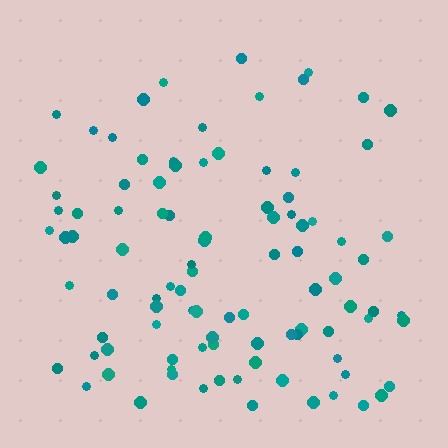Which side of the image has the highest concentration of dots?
The bottom.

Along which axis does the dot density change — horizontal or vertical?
Vertical.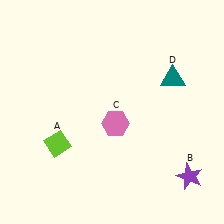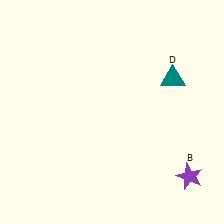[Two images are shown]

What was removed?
The lime diamond (A), the pink hexagon (C) were removed in Image 2.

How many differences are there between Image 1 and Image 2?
There are 2 differences between the two images.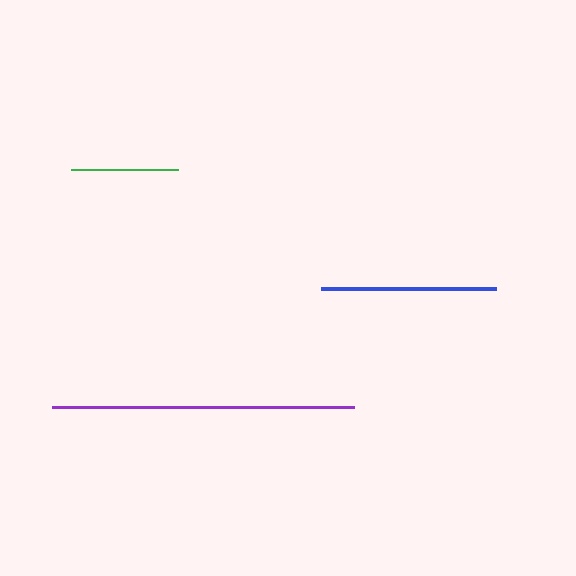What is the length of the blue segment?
The blue segment is approximately 175 pixels long.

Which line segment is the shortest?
The green line is the shortest at approximately 106 pixels.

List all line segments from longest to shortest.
From longest to shortest: purple, blue, green.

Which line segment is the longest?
The purple line is the longest at approximately 302 pixels.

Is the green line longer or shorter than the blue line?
The blue line is longer than the green line.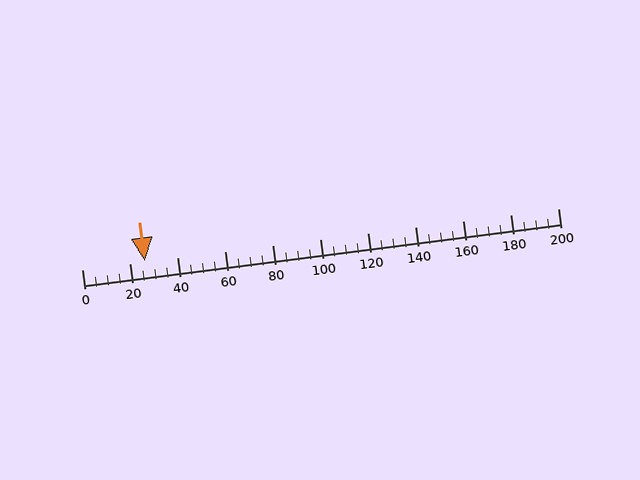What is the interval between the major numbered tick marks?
The major tick marks are spaced 20 units apart.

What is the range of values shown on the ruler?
The ruler shows values from 0 to 200.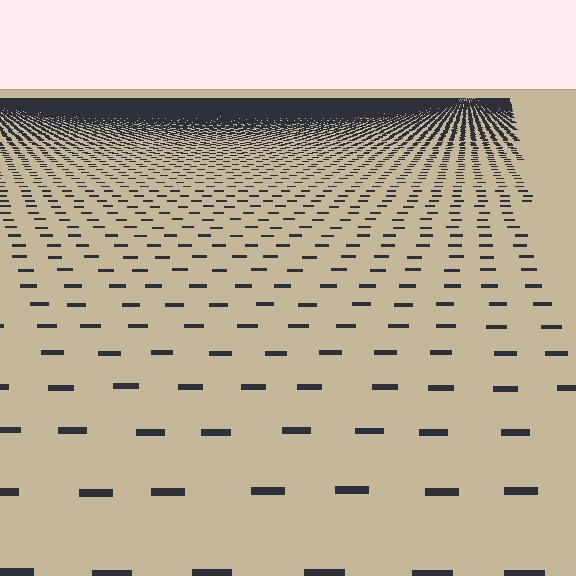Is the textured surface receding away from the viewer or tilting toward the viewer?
The surface is receding away from the viewer. Texture elements get smaller and denser toward the top.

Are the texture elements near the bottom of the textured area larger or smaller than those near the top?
Larger. Near the bottom, elements are closer to the viewer and appear at a bigger on-screen size.